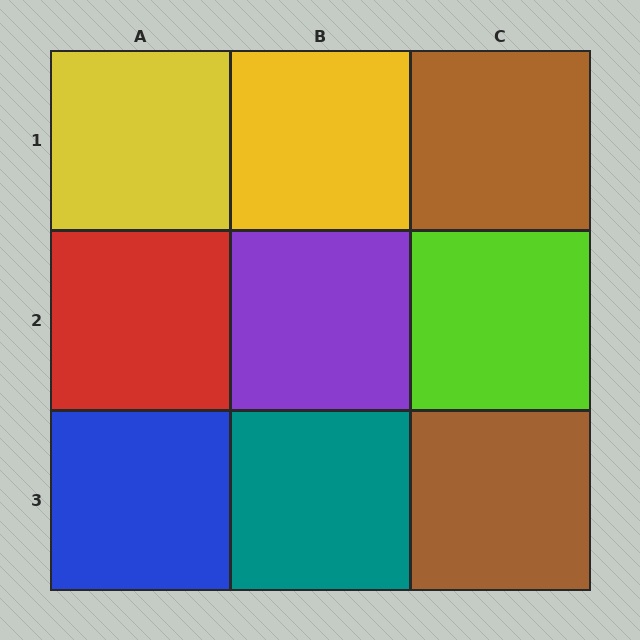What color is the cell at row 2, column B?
Purple.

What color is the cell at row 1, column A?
Yellow.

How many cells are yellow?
2 cells are yellow.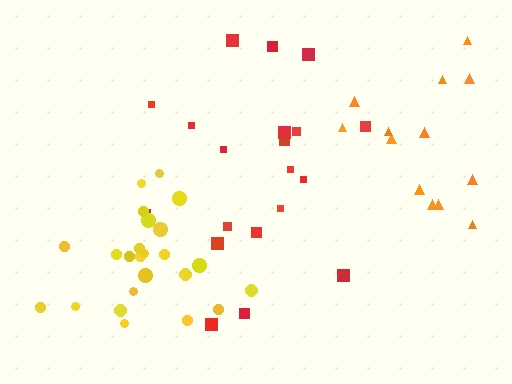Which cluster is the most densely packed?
Yellow.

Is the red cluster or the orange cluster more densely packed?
Red.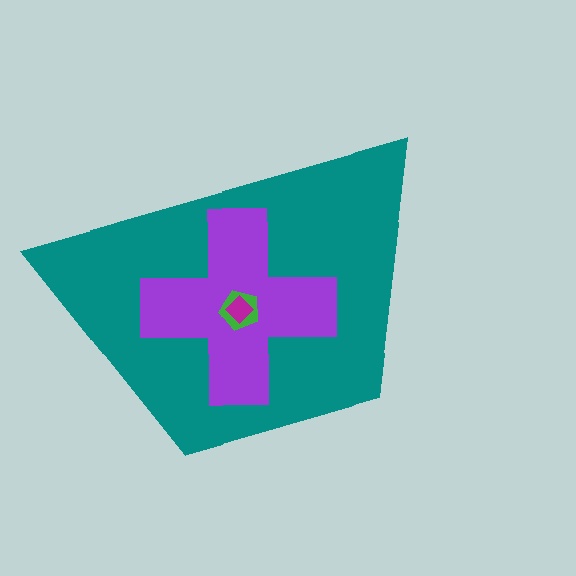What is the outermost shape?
The teal trapezoid.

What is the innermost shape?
The magenta diamond.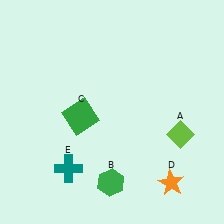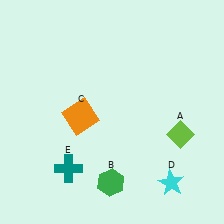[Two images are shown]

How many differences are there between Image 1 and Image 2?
There are 2 differences between the two images.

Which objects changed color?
C changed from green to orange. D changed from orange to cyan.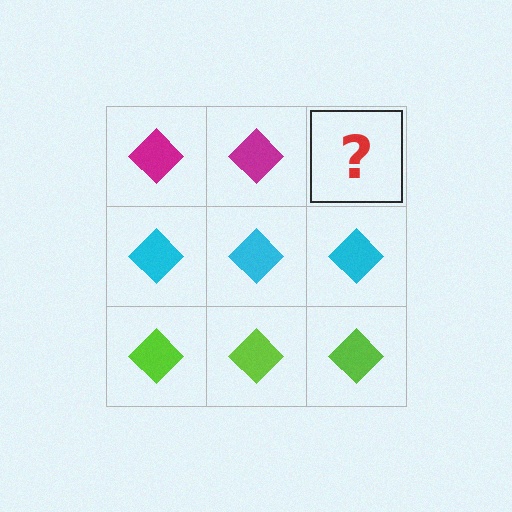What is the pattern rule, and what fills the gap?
The rule is that each row has a consistent color. The gap should be filled with a magenta diamond.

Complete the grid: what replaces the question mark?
The question mark should be replaced with a magenta diamond.